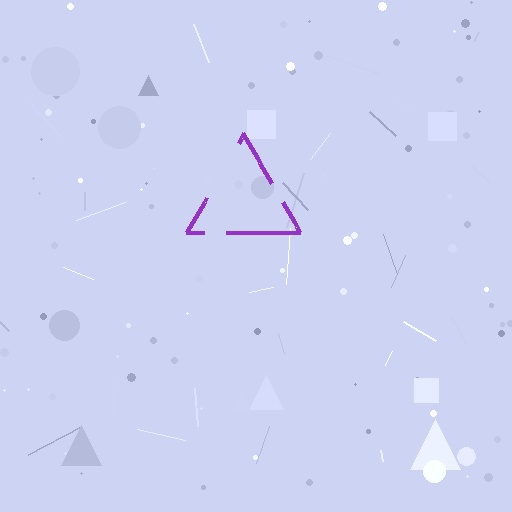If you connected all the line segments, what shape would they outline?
They would outline a triangle.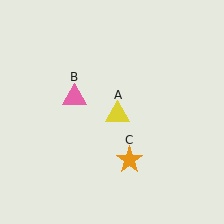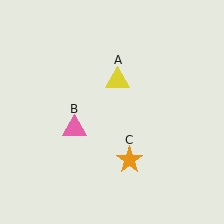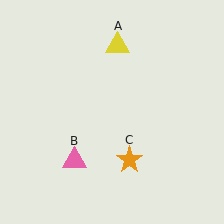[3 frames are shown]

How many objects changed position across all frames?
2 objects changed position: yellow triangle (object A), pink triangle (object B).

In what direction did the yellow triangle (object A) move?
The yellow triangle (object A) moved up.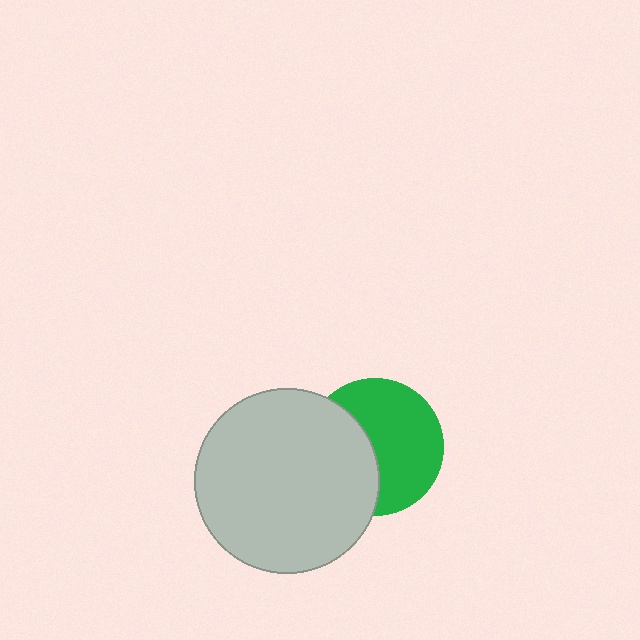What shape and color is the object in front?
The object in front is a light gray circle.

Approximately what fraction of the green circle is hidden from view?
Roughly 41% of the green circle is hidden behind the light gray circle.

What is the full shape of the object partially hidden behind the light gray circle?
The partially hidden object is a green circle.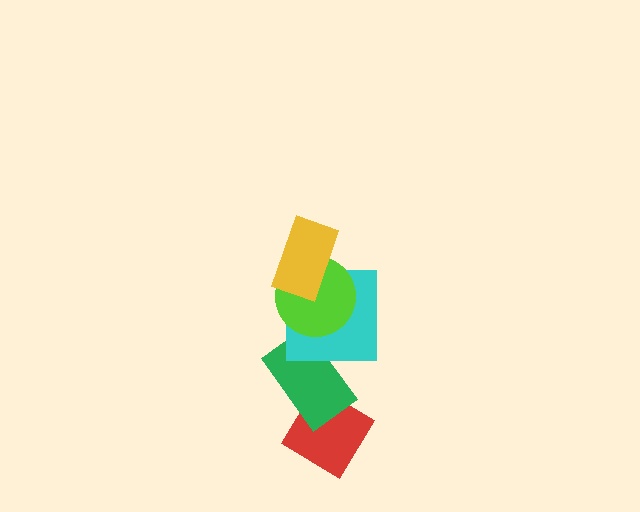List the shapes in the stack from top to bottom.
From top to bottom: the yellow rectangle, the lime circle, the cyan square, the green rectangle, the red diamond.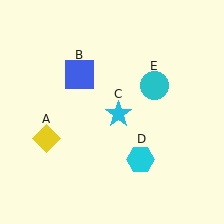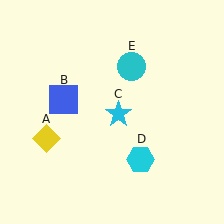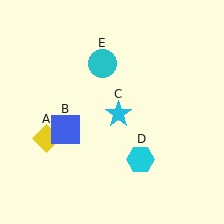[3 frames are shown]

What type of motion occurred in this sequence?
The blue square (object B), cyan circle (object E) rotated counterclockwise around the center of the scene.